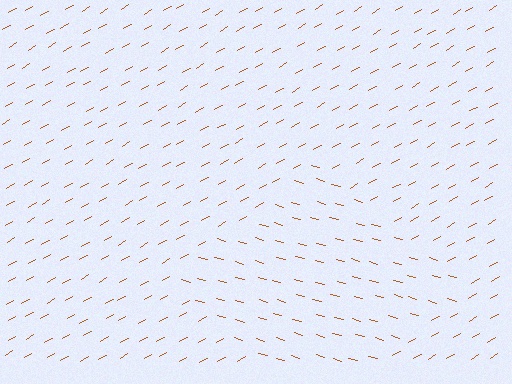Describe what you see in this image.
The image is filled with small brown line segments. A diamond region in the image has lines oriented differently from the surrounding lines, creating a visible texture boundary.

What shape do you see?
I see a diamond.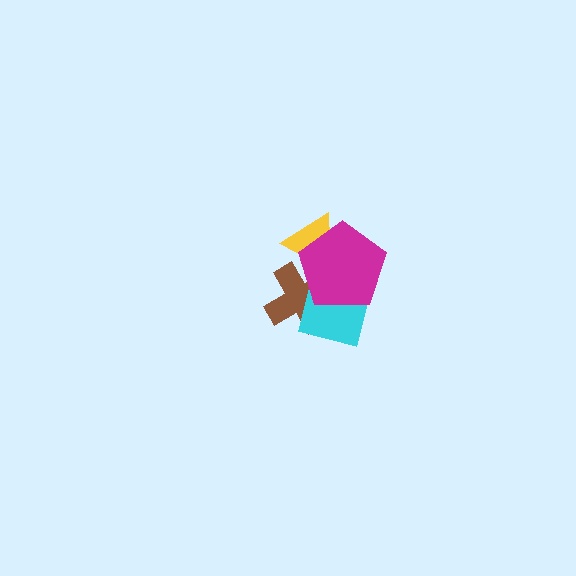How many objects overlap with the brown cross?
3 objects overlap with the brown cross.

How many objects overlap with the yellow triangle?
2 objects overlap with the yellow triangle.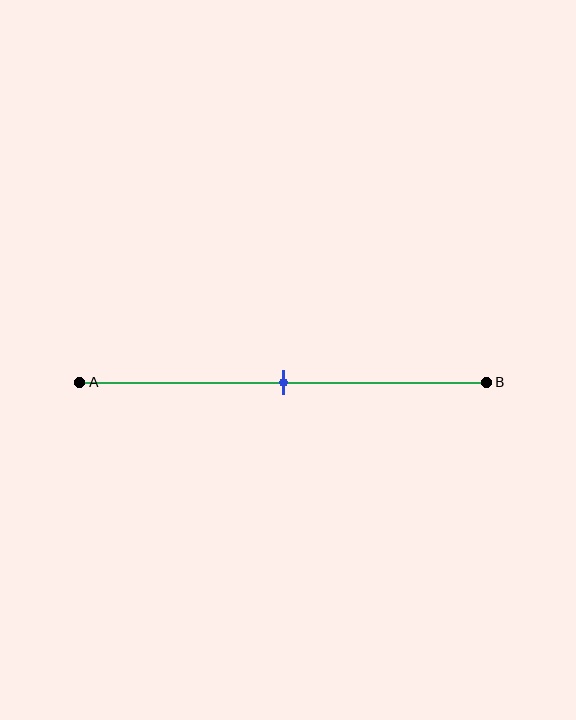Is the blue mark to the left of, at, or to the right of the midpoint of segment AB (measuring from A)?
The blue mark is approximately at the midpoint of segment AB.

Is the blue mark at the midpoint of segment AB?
Yes, the mark is approximately at the midpoint.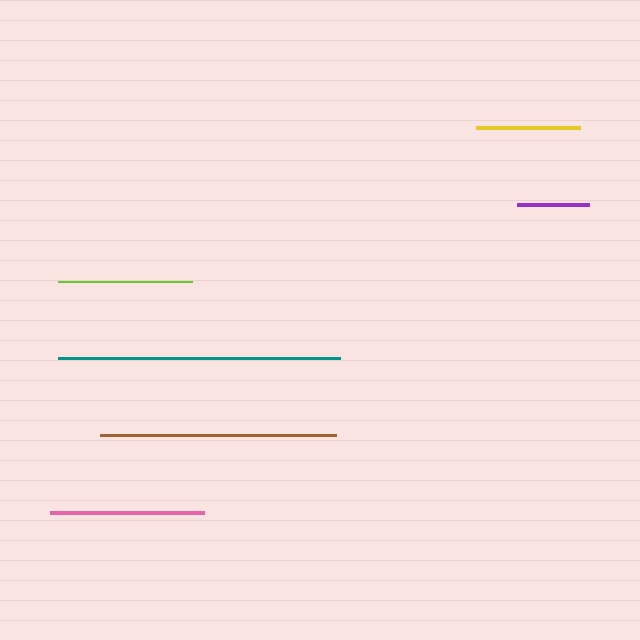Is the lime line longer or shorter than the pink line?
The pink line is longer than the lime line.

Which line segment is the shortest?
The purple line is the shortest at approximately 72 pixels.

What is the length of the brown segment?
The brown segment is approximately 236 pixels long.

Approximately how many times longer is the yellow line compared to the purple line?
The yellow line is approximately 1.5 times the length of the purple line.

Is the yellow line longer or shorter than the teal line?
The teal line is longer than the yellow line.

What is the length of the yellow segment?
The yellow segment is approximately 105 pixels long.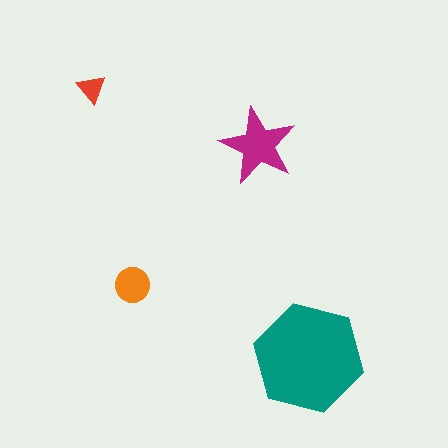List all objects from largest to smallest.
The teal hexagon, the magenta star, the orange circle, the red triangle.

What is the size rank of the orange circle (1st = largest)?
3rd.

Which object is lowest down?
The teal hexagon is bottommost.